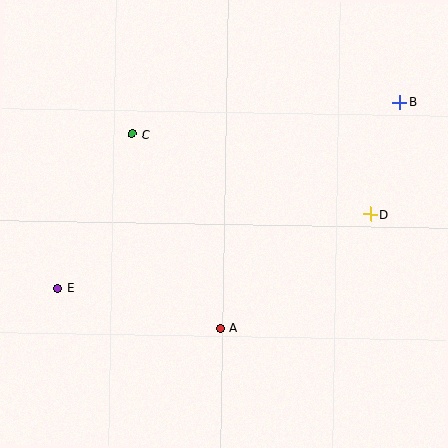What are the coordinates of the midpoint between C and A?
The midpoint between C and A is at (176, 231).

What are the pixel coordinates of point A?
Point A is at (220, 328).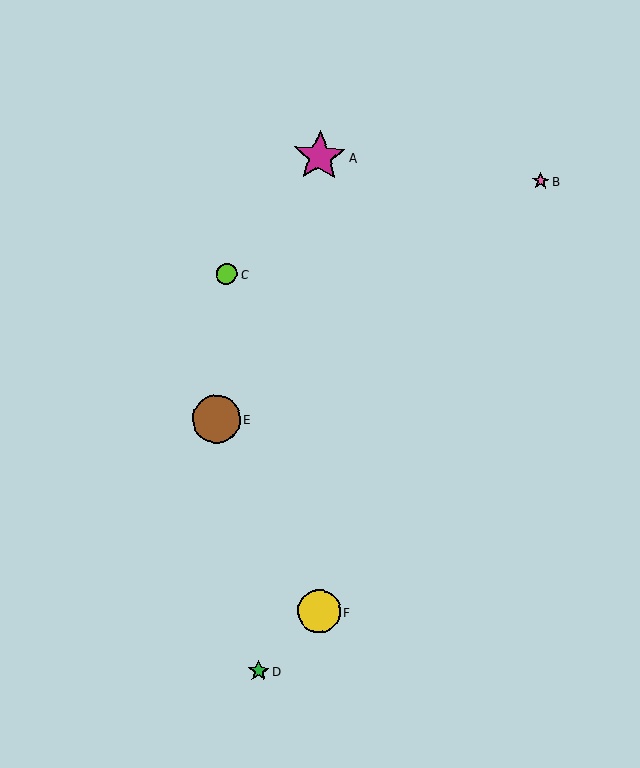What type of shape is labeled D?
Shape D is a green star.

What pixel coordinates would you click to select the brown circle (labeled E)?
Click at (216, 419) to select the brown circle E.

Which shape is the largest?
The magenta star (labeled A) is the largest.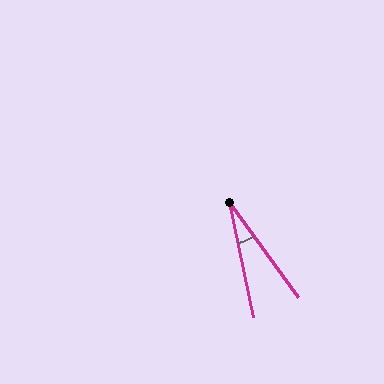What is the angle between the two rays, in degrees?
Approximately 24 degrees.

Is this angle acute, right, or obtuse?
It is acute.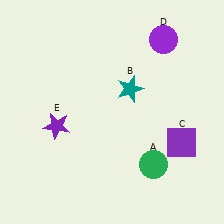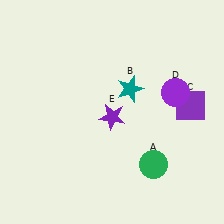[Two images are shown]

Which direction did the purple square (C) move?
The purple square (C) moved up.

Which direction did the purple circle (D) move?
The purple circle (D) moved down.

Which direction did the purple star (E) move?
The purple star (E) moved right.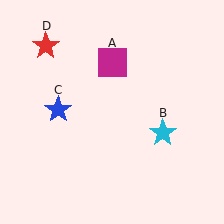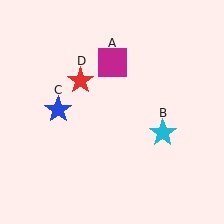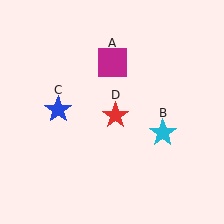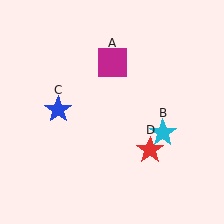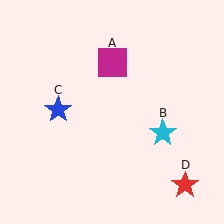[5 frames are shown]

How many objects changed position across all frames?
1 object changed position: red star (object D).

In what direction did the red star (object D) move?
The red star (object D) moved down and to the right.